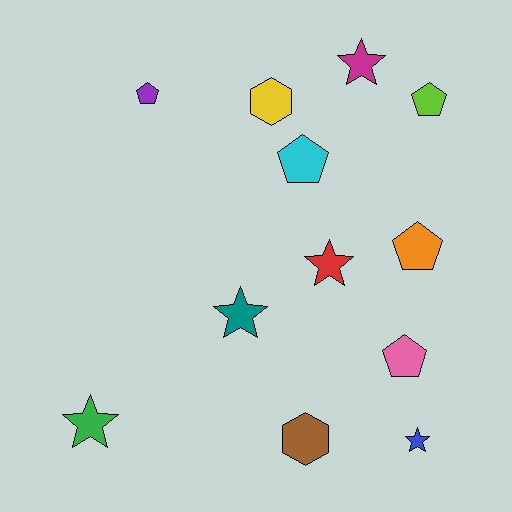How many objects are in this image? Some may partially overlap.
There are 12 objects.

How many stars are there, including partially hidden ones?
There are 5 stars.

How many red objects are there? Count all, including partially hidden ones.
There is 1 red object.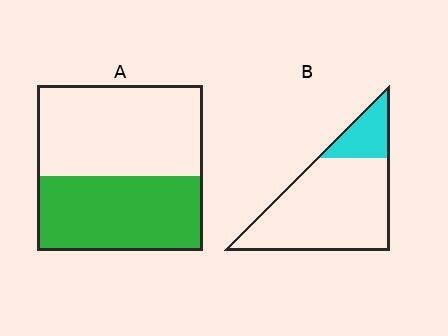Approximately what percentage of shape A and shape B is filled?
A is approximately 45% and B is approximately 20%.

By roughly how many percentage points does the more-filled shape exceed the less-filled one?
By roughly 25 percentage points (A over B).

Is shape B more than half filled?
No.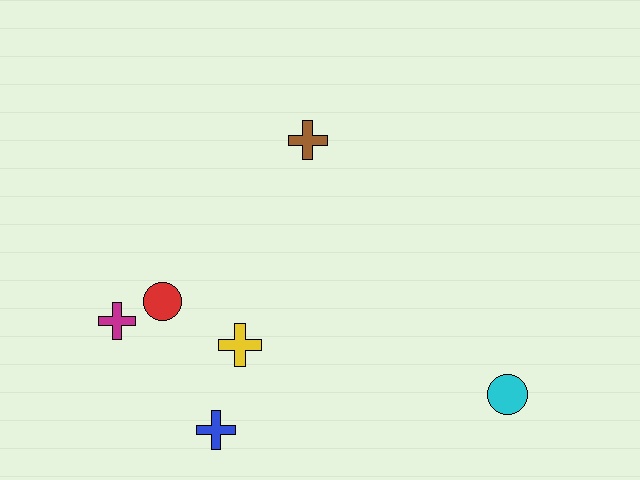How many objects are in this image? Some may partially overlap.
There are 6 objects.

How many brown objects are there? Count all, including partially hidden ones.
There is 1 brown object.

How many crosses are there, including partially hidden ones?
There are 4 crosses.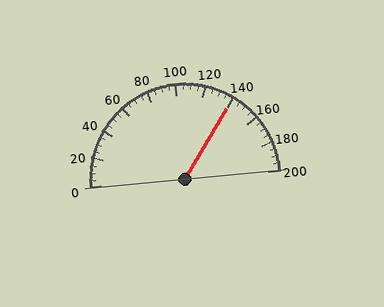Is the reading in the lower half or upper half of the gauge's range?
The reading is in the upper half of the range (0 to 200).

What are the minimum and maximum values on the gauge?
The gauge ranges from 0 to 200.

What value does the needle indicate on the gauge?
The needle indicates approximately 140.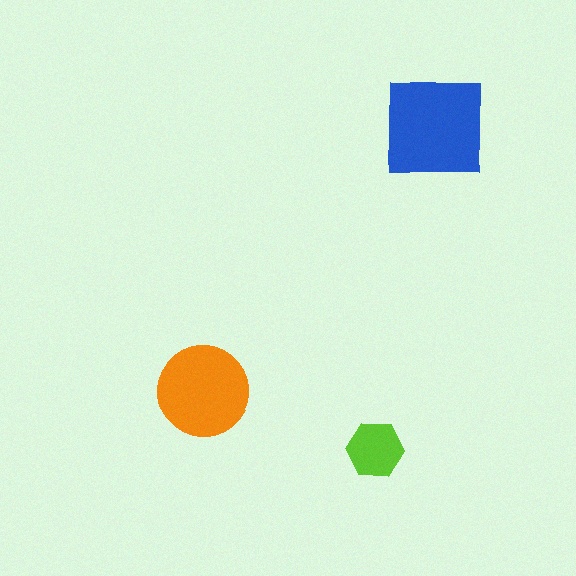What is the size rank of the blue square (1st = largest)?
1st.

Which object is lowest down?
The lime hexagon is bottommost.